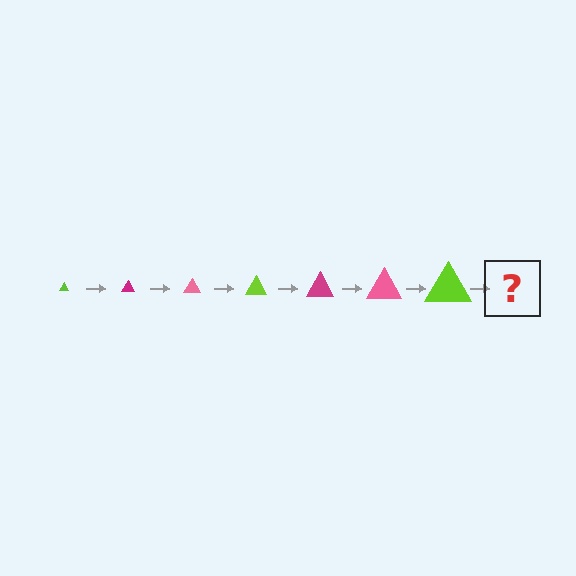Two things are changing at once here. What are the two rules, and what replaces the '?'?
The two rules are that the triangle grows larger each step and the color cycles through lime, magenta, and pink. The '?' should be a magenta triangle, larger than the previous one.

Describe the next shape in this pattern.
It should be a magenta triangle, larger than the previous one.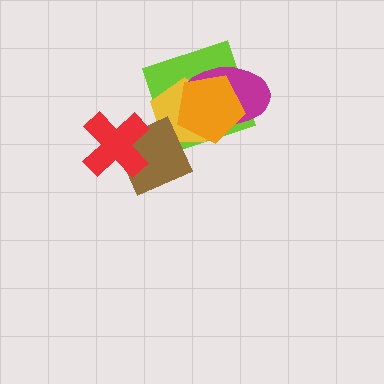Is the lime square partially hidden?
Yes, it is partially covered by another shape.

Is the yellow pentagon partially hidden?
Yes, it is partially covered by another shape.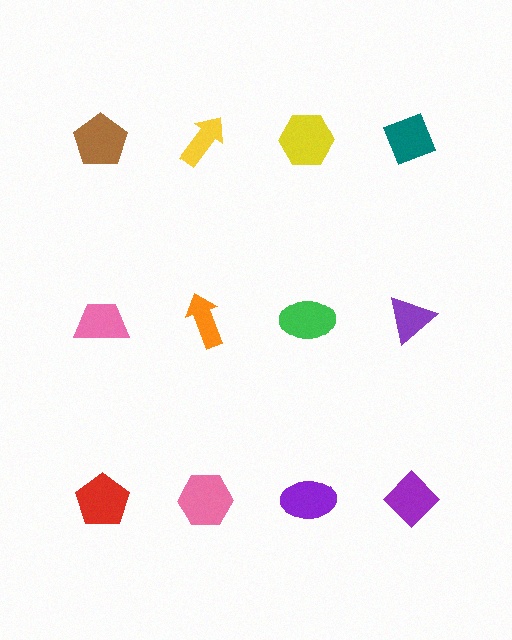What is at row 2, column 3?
A green ellipse.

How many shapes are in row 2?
4 shapes.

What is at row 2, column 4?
A purple triangle.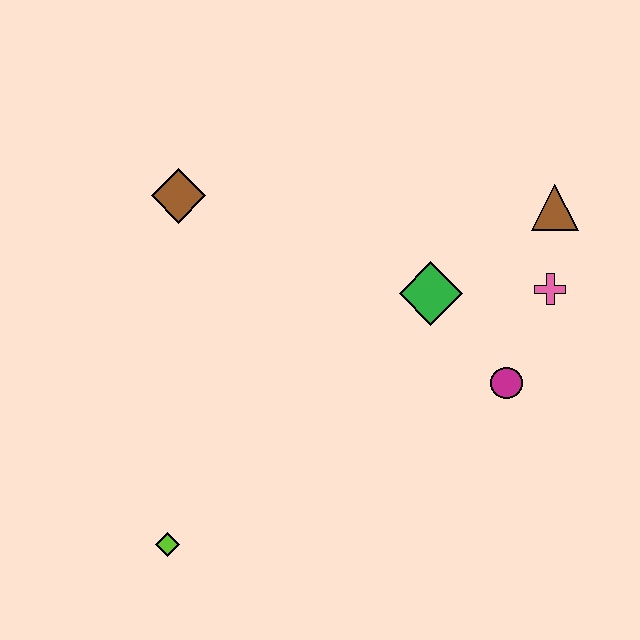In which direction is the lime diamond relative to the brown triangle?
The lime diamond is to the left of the brown triangle.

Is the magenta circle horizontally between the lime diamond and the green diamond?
No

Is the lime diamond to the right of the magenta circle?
No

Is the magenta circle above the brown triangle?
No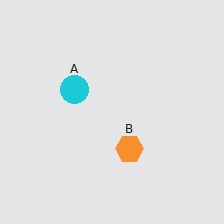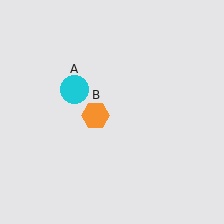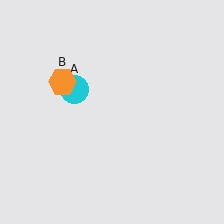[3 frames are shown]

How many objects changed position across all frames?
1 object changed position: orange hexagon (object B).